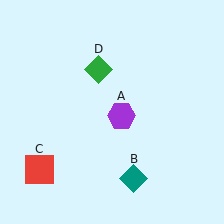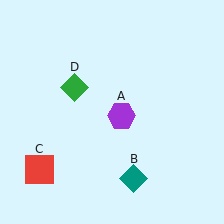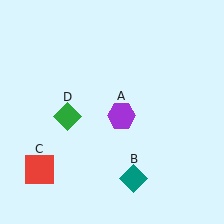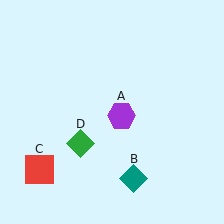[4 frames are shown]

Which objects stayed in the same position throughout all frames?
Purple hexagon (object A) and teal diamond (object B) and red square (object C) remained stationary.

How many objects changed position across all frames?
1 object changed position: green diamond (object D).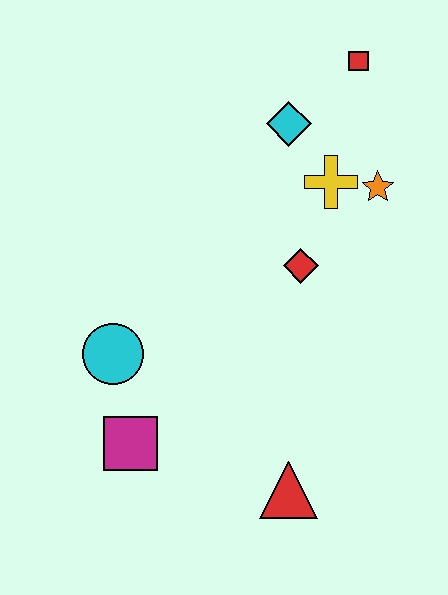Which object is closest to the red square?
The cyan diamond is closest to the red square.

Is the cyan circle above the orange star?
No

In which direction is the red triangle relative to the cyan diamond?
The red triangle is below the cyan diamond.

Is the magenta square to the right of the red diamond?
No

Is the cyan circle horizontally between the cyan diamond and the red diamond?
No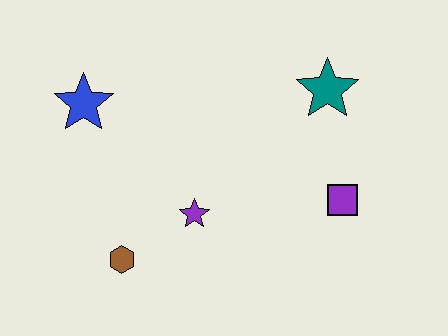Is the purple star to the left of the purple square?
Yes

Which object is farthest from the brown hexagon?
The teal star is farthest from the brown hexagon.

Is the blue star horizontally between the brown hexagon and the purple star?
No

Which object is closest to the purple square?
The teal star is closest to the purple square.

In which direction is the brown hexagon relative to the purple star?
The brown hexagon is to the left of the purple star.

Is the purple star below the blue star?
Yes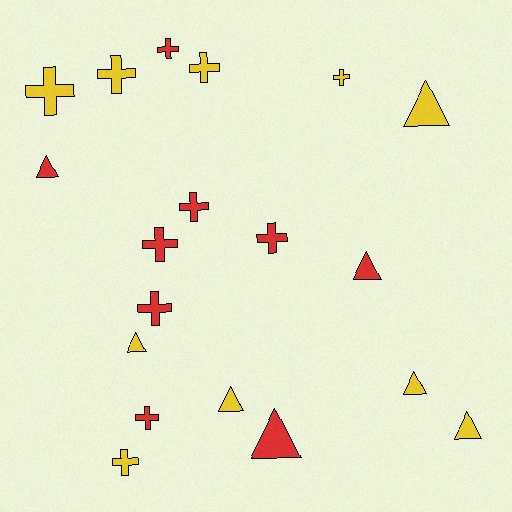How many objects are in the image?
There are 19 objects.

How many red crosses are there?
There are 6 red crosses.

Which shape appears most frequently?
Cross, with 11 objects.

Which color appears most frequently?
Yellow, with 10 objects.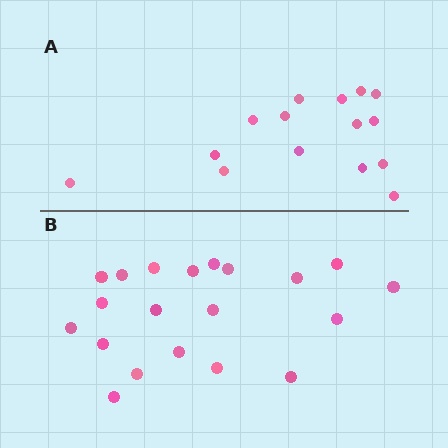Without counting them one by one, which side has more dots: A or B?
Region B (the bottom region) has more dots.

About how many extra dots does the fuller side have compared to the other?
Region B has about 5 more dots than region A.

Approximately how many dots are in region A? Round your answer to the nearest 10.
About 20 dots. (The exact count is 15, which rounds to 20.)